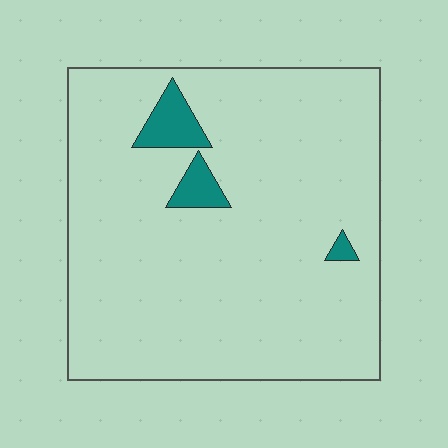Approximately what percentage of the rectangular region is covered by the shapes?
Approximately 5%.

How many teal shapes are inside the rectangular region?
3.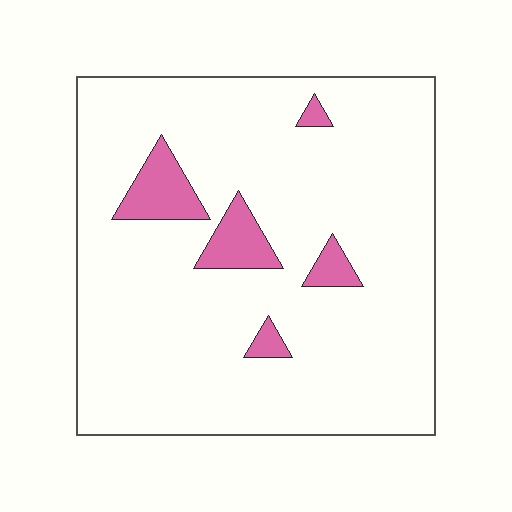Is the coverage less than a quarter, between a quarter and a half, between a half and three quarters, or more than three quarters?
Less than a quarter.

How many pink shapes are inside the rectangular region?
5.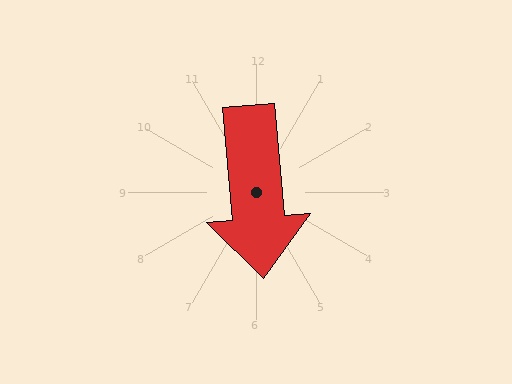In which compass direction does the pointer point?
South.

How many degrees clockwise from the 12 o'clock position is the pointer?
Approximately 175 degrees.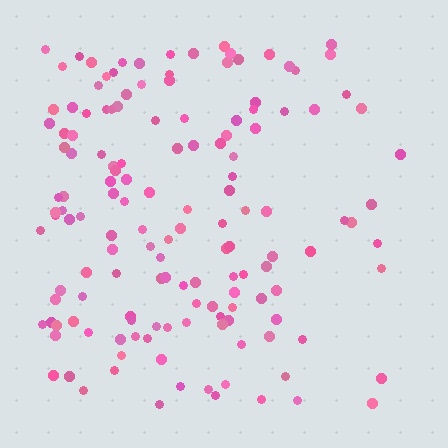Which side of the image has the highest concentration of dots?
The left.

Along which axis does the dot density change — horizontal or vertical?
Horizontal.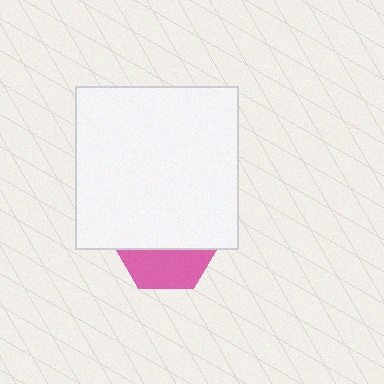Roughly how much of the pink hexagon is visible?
A small part of it is visible (roughly 39%).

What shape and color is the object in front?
The object in front is a white square.